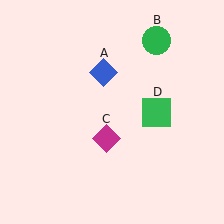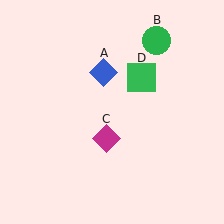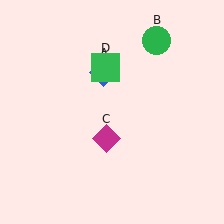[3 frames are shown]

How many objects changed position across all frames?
1 object changed position: green square (object D).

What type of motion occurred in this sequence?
The green square (object D) rotated counterclockwise around the center of the scene.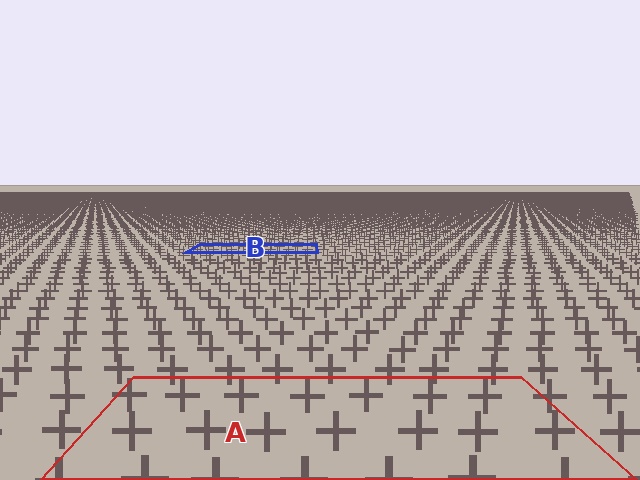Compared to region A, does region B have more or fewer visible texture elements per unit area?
Region B has more texture elements per unit area — they are packed more densely because it is farther away.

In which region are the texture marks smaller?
The texture marks are smaller in region B, because it is farther away.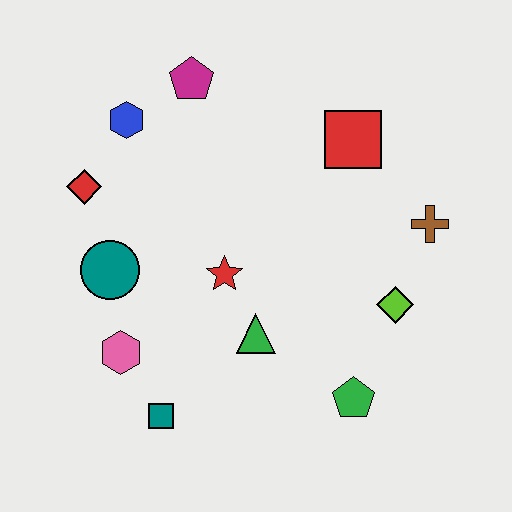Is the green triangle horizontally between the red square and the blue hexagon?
Yes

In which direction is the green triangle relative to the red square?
The green triangle is below the red square.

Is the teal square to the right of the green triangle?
No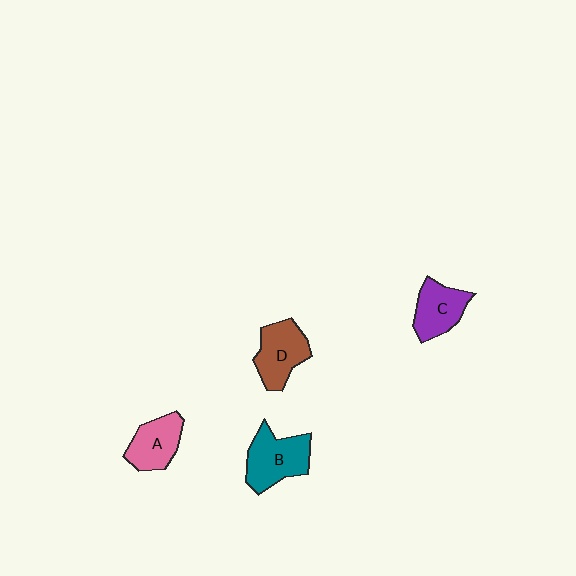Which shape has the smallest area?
Shape A (pink).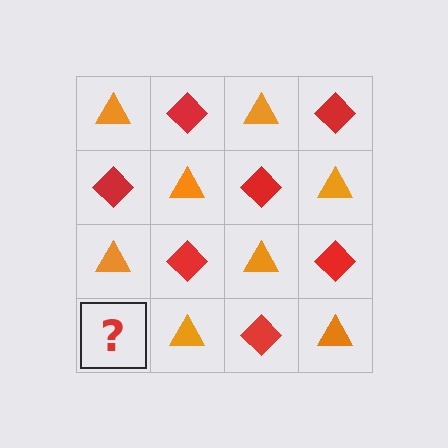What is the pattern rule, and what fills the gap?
The rule is that it alternates orange triangle and red diamond in a checkerboard pattern. The gap should be filled with a red diamond.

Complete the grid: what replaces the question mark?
The question mark should be replaced with a red diamond.